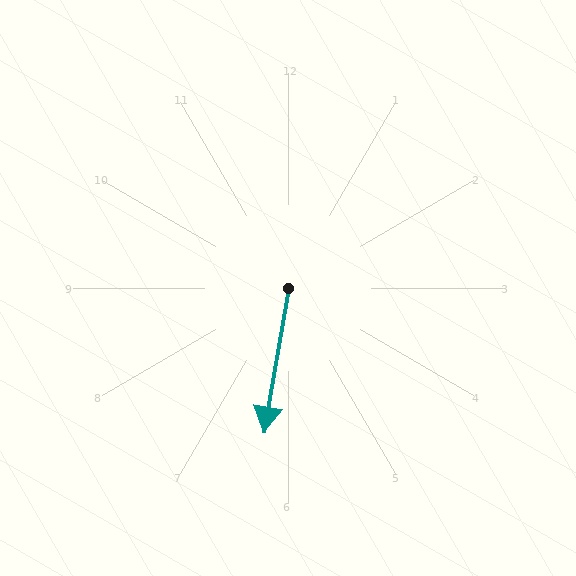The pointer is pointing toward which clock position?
Roughly 6 o'clock.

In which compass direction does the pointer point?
South.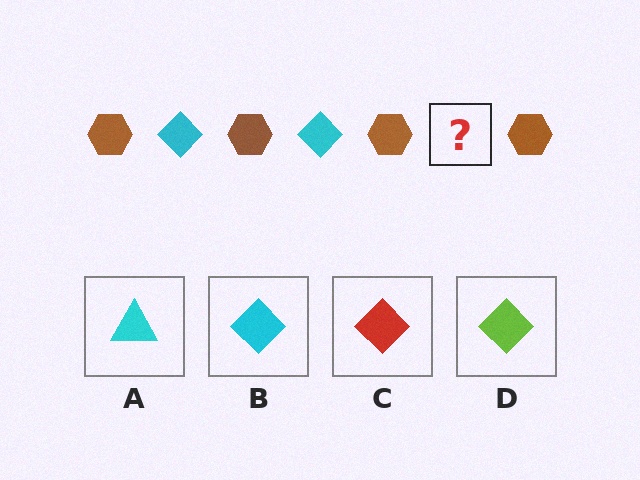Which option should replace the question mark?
Option B.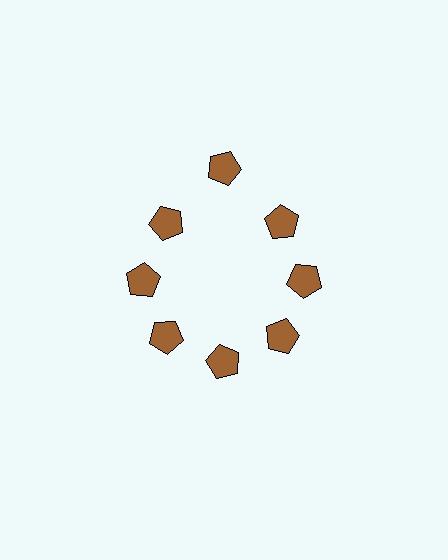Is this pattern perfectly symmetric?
No. The 8 brown pentagons are arranged in a ring, but one element near the 12 o'clock position is pushed outward from the center, breaking the 8-fold rotational symmetry.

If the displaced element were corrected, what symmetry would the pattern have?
It would have 8-fold rotational symmetry — the pattern would map onto itself every 45 degrees.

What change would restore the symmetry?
The symmetry would be restored by moving it inward, back onto the ring so that all 8 pentagons sit at equal angles and equal distance from the center.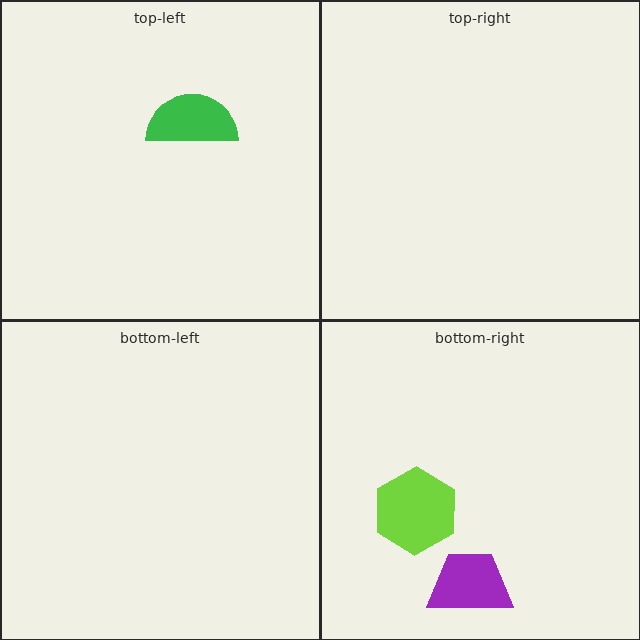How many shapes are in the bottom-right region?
2.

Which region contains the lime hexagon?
The bottom-right region.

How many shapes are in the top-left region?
1.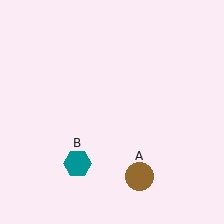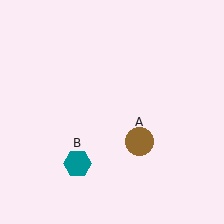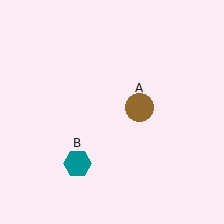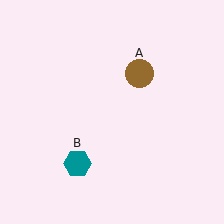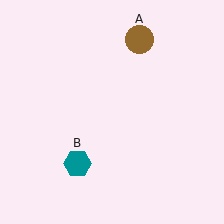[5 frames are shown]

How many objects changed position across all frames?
1 object changed position: brown circle (object A).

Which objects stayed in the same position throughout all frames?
Teal hexagon (object B) remained stationary.